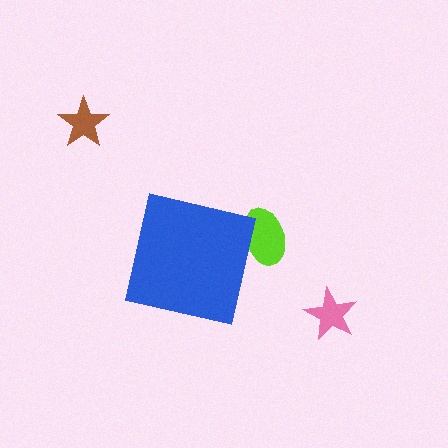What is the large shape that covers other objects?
A blue square.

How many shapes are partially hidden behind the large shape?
1 shape is partially hidden.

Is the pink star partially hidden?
No, the pink star is fully visible.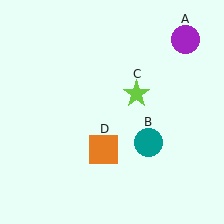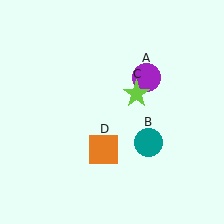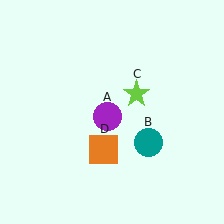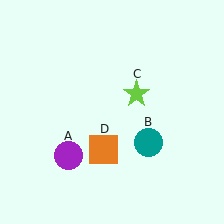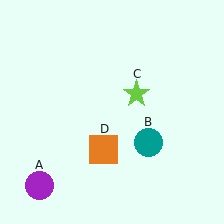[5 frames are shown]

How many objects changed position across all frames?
1 object changed position: purple circle (object A).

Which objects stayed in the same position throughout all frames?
Teal circle (object B) and lime star (object C) and orange square (object D) remained stationary.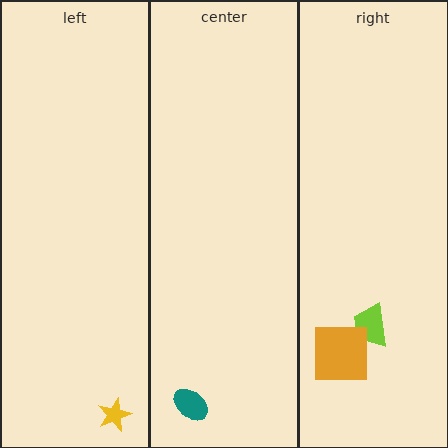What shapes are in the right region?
The lime trapezoid, the orange square.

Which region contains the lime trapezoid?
The right region.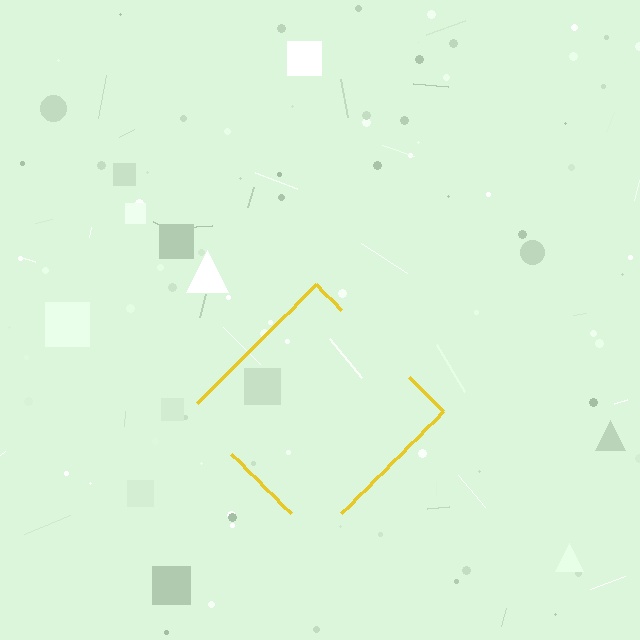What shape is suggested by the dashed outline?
The dashed outline suggests a diamond.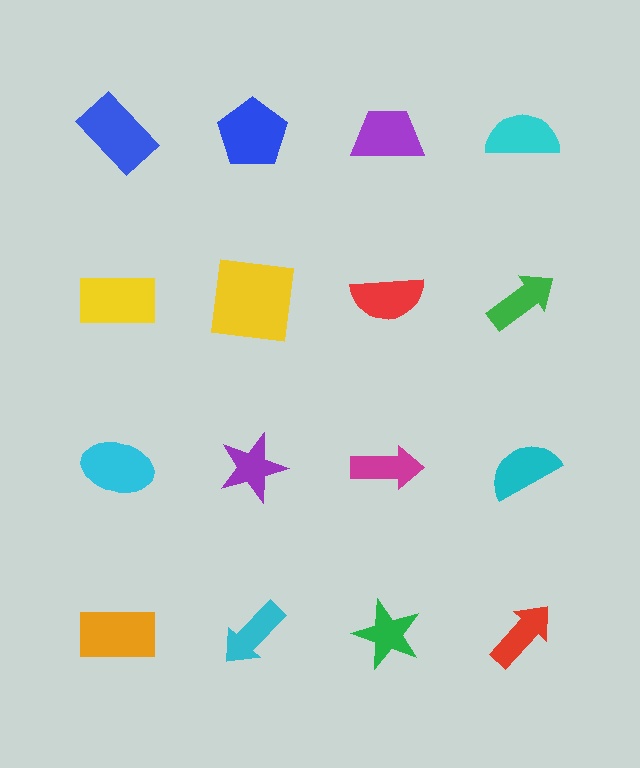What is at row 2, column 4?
A green arrow.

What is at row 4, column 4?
A red arrow.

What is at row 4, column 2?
A cyan arrow.